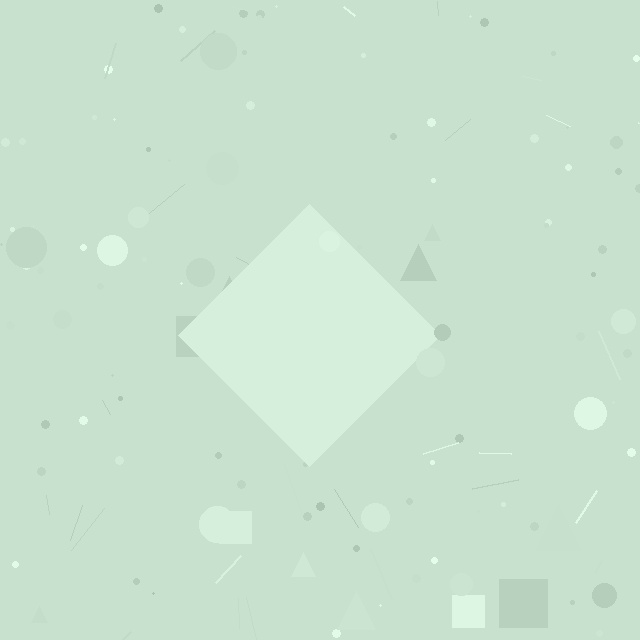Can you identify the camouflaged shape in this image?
The camouflaged shape is a diamond.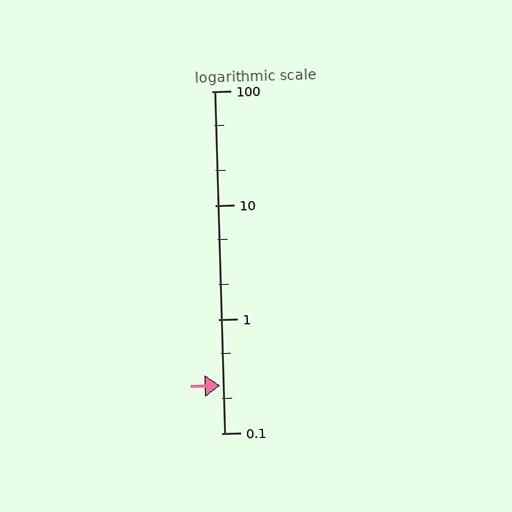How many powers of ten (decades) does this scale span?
The scale spans 3 decades, from 0.1 to 100.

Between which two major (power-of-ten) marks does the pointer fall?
The pointer is between 0.1 and 1.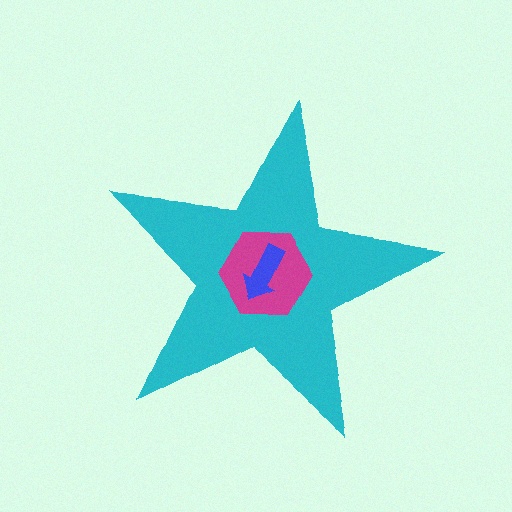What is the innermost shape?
The blue arrow.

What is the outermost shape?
The cyan star.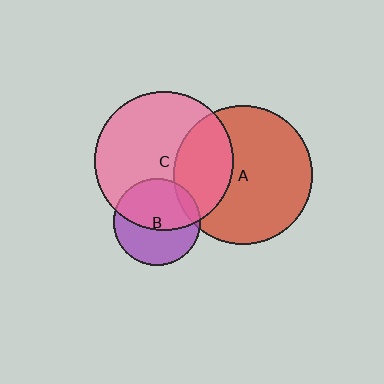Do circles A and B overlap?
Yes.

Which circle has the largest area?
Circle C (pink).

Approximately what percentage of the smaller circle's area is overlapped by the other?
Approximately 10%.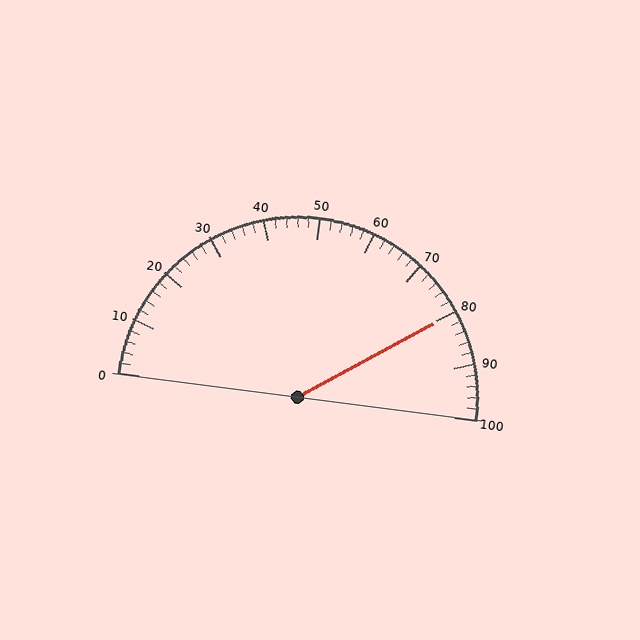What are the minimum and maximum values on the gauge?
The gauge ranges from 0 to 100.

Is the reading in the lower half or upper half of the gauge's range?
The reading is in the upper half of the range (0 to 100).